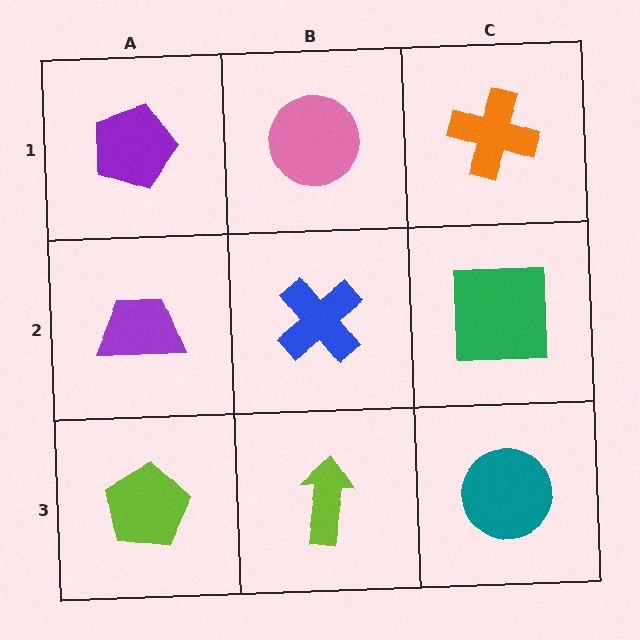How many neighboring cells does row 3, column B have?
3.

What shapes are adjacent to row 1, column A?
A purple trapezoid (row 2, column A), a pink circle (row 1, column B).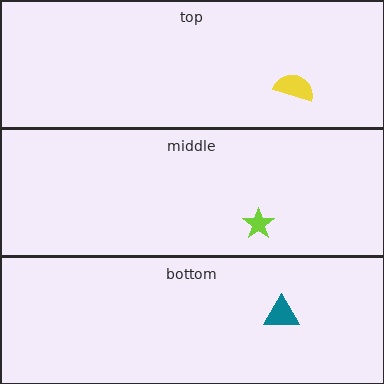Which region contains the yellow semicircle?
The top region.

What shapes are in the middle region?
The lime star.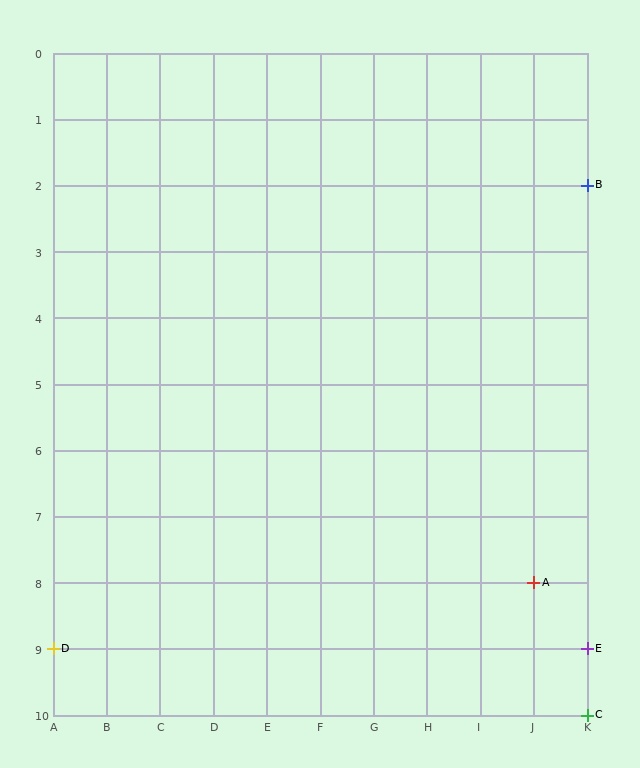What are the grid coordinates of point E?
Point E is at grid coordinates (K, 9).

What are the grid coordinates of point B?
Point B is at grid coordinates (K, 2).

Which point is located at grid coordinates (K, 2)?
Point B is at (K, 2).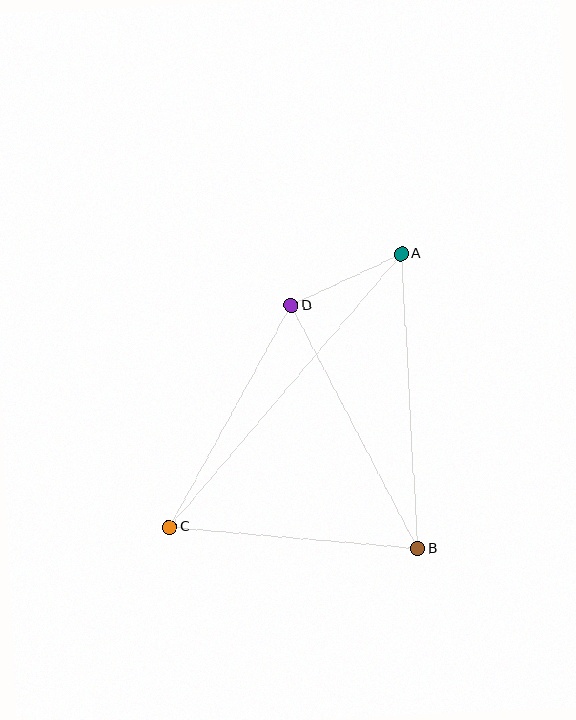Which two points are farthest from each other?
Points A and C are farthest from each other.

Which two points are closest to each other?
Points A and D are closest to each other.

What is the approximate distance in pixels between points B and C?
The distance between B and C is approximately 249 pixels.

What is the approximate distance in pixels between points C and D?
The distance between C and D is approximately 253 pixels.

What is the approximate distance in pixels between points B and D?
The distance between B and D is approximately 274 pixels.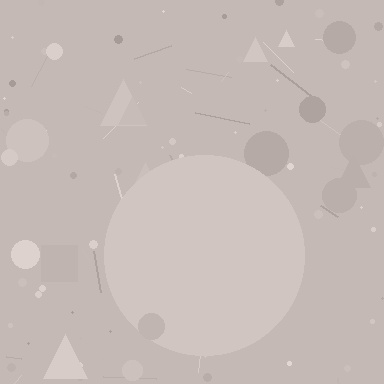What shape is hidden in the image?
A circle is hidden in the image.